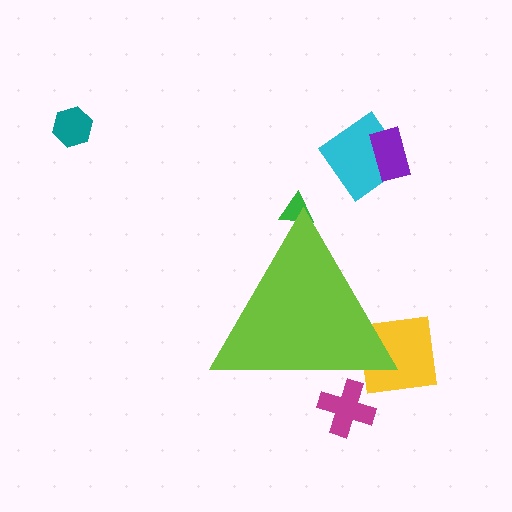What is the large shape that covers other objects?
A lime triangle.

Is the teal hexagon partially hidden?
No, the teal hexagon is fully visible.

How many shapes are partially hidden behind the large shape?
3 shapes are partially hidden.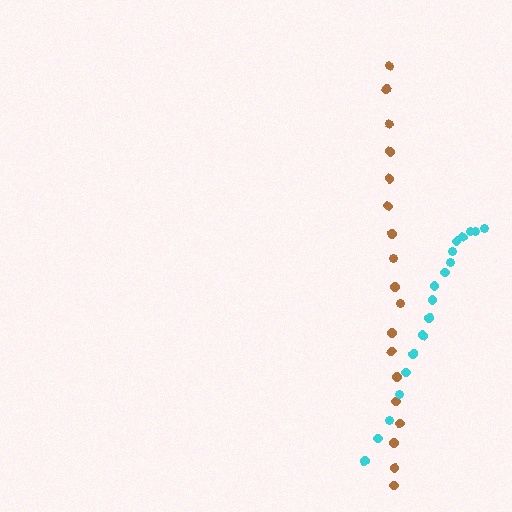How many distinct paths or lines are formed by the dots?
There are 2 distinct paths.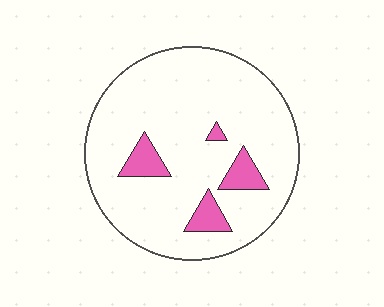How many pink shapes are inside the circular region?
4.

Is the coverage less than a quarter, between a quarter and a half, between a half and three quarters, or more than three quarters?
Less than a quarter.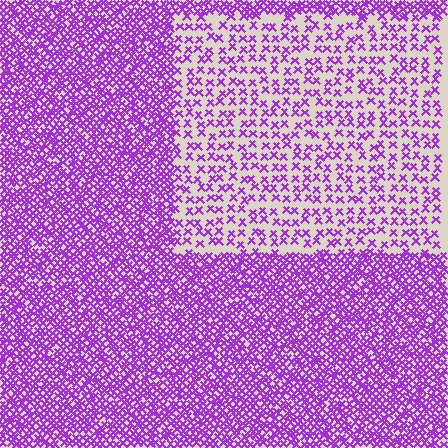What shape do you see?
I see a rectangle.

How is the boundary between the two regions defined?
The boundary is defined by a change in element density (approximately 2.6x ratio). All elements are the same color, size, and shape.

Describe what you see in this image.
The image contains small purple elements arranged at two different densities. A rectangle-shaped region is visible where the elements are less densely packed than the surrounding area.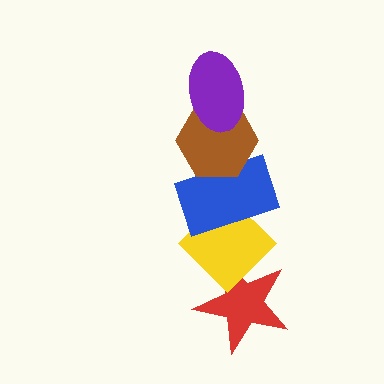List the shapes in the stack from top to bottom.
From top to bottom: the purple ellipse, the brown hexagon, the blue rectangle, the yellow diamond, the red star.